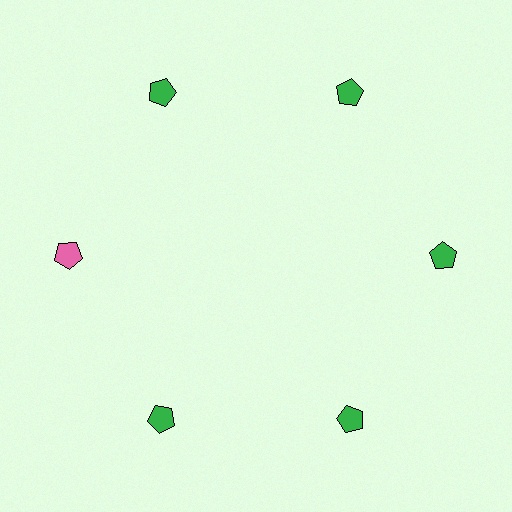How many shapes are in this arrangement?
There are 6 shapes arranged in a ring pattern.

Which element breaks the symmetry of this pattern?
The pink pentagon at roughly the 9 o'clock position breaks the symmetry. All other shapes are green pentagons.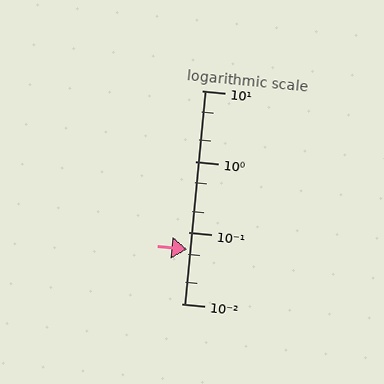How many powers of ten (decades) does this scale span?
The scale spans 3 decades, from 0.01 to 10.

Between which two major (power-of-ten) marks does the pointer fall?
The pointer is between 0.01 and 0.1.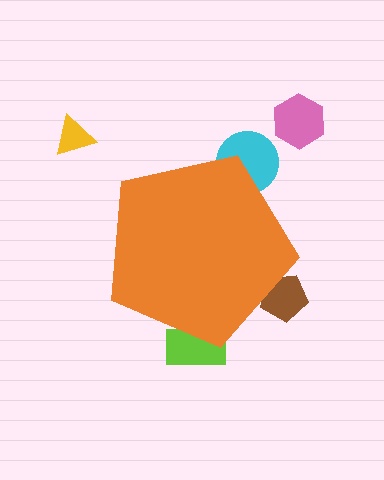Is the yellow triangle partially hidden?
No, the yellow triangle is fully visible.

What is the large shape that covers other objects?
An orange pentagon.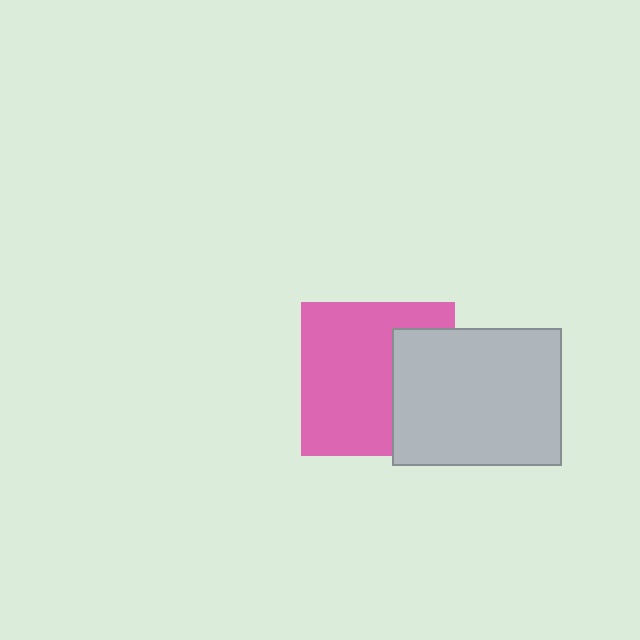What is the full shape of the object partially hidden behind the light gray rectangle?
The partially hidden object is a pink square.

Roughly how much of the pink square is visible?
Most of it is visible (roughly 65%).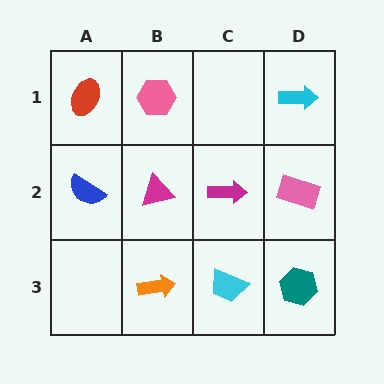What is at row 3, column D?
A teal hexagon.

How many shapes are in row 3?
3 shapes.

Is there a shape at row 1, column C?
No, that cell is empty.